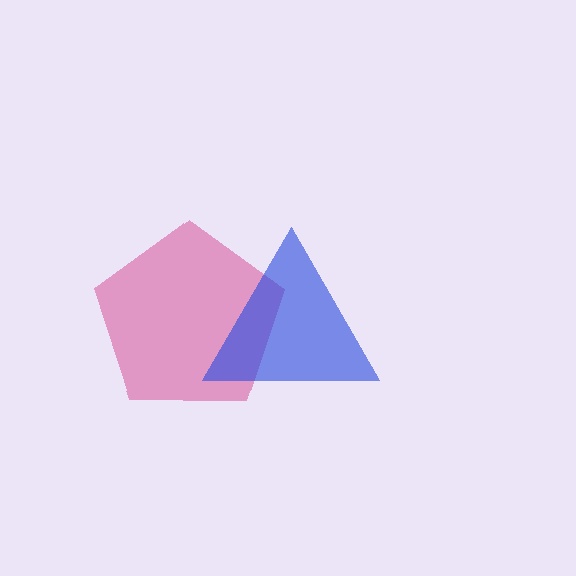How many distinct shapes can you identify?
There are 2 distinct shapes: a pink pentagon, a blue triangle.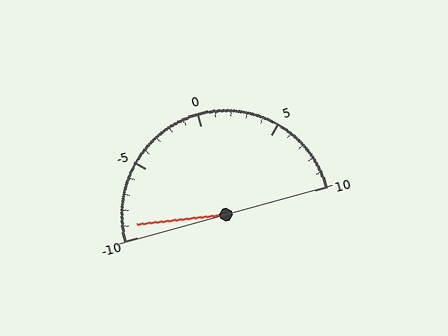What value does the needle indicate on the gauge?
The needle indicates approximately -9.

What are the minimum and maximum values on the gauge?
The gauge ranges from -10 to 10.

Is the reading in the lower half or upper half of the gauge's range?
The reading is in the lower half of the range (-10 to 10).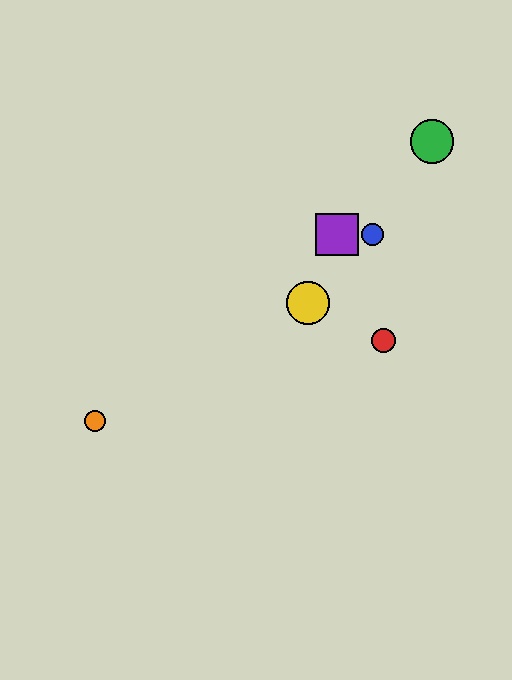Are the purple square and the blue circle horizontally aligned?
Yes, both are at y≈234.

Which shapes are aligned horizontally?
The blue circle, the purple square are aligned horizontally.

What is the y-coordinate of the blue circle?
The blue circle is at y≈234.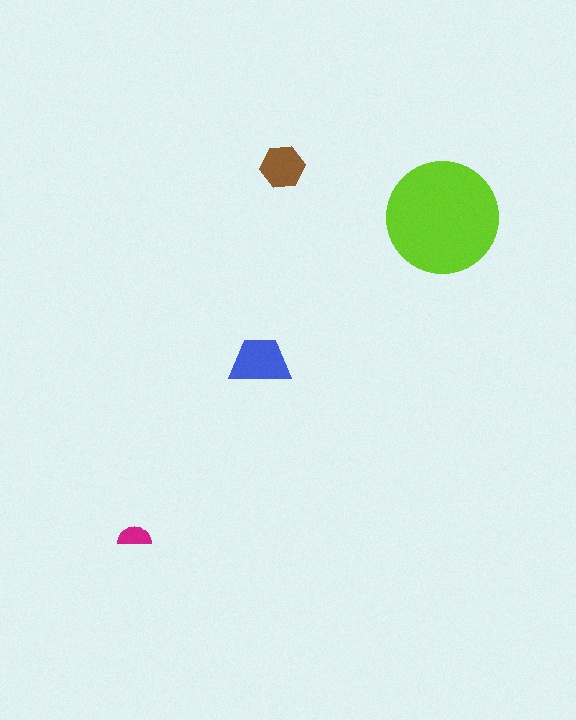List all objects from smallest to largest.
The magenta semicircle, the brown hexagon, the blue trapezoid, the lime circle.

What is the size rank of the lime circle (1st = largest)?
1st.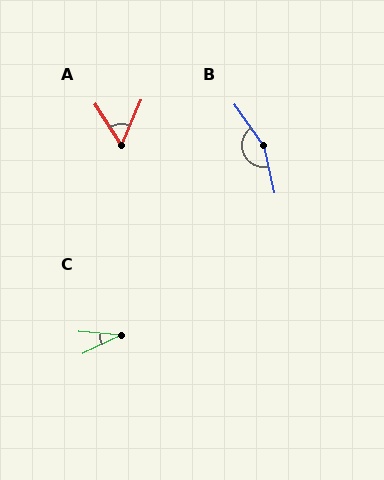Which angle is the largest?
B, at approximately 158 degrees.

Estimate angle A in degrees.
Approximately 56 degrees.